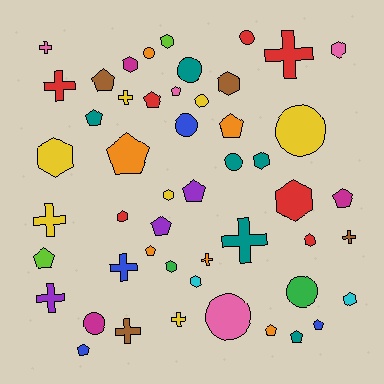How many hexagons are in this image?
There are 13 hexagons.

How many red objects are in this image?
There are 7 red objects.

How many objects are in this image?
There are 50 objects.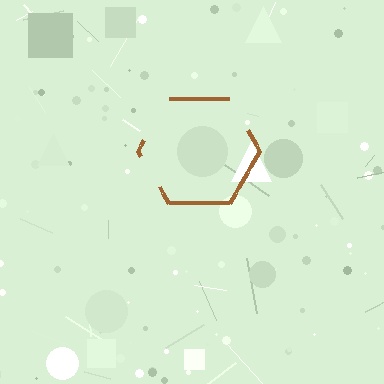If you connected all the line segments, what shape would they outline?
They would outline a hexagon.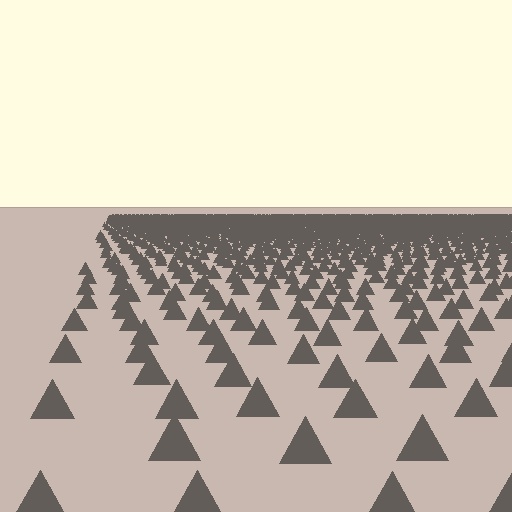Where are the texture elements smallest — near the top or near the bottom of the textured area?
Near the top.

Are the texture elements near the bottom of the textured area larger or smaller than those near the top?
Larger. Near the bottom, elements are closer to the viewer and appear at a bigger on-screen size.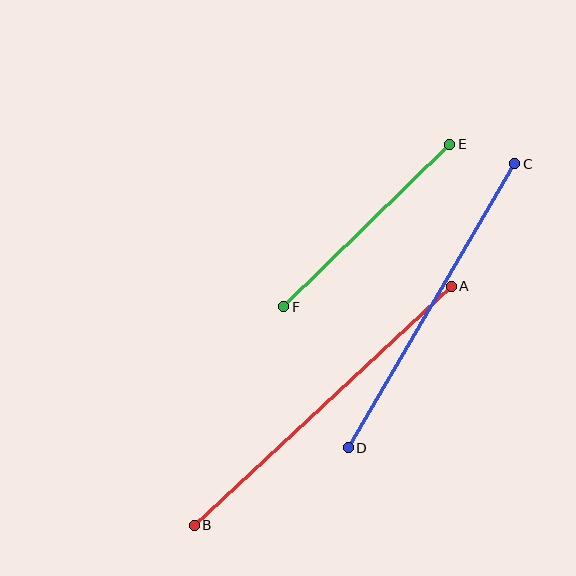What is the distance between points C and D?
The distance is approximately 329 pixels.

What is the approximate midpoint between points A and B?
The midpoint is at approximately (323, 406) pixels.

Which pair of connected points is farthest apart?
Points A and B are farthest apart.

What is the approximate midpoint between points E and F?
The midpoint is at approximately (367, 226) pixels.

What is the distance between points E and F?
The distance is approximately 233 pixels.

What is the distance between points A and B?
The distance is approximately 351 pixels.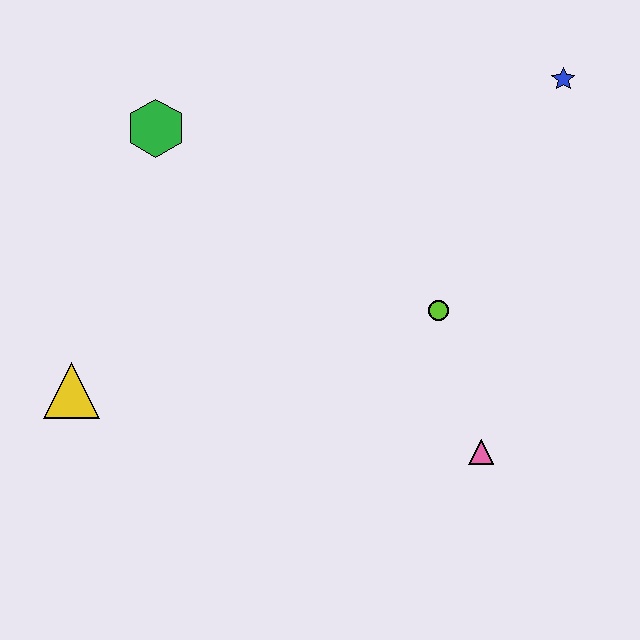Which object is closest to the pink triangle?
The lime circle is closest to the pink triangle.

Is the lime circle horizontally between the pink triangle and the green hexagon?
Yes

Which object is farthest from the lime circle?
The yellow triangle is farthest from the lime circle.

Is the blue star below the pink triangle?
No